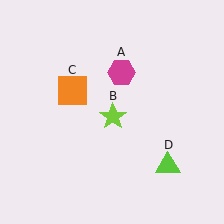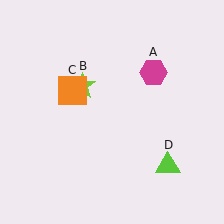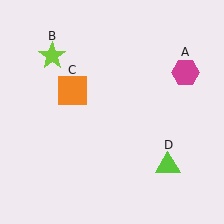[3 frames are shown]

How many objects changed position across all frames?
2 objects changed position: magenta hexagon (object A), lime star (object B).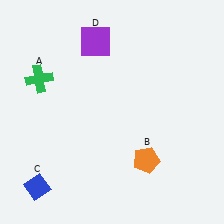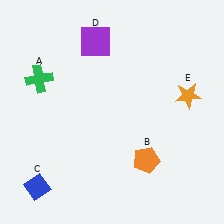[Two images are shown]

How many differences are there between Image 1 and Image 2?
There is 1 difference between the two images.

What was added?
An orange star (E) was added in Image 2.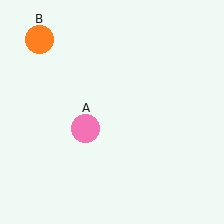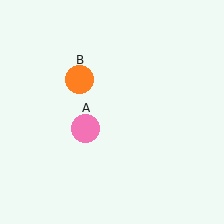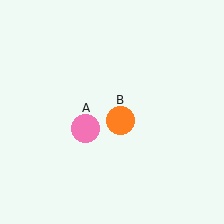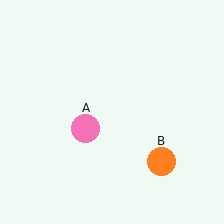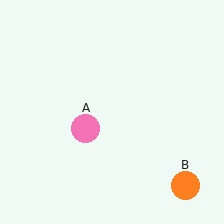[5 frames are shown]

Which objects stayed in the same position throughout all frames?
Pink circle (object A) remained stationary.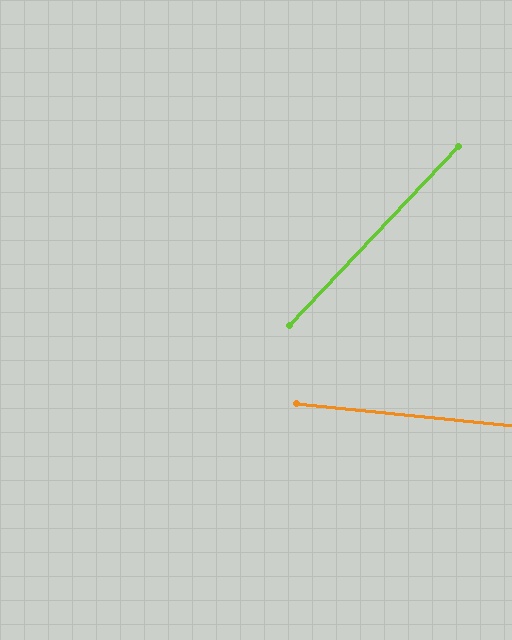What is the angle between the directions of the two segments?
Approximately 52 degrees.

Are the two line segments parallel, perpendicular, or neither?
Neither parallel nor perpendicular — they differ by about 52°.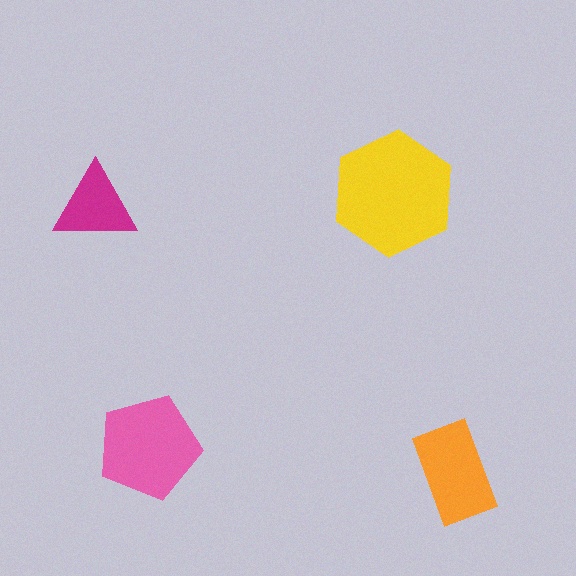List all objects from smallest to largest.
The magenta triangle, the orange rectangle, the pink pentagon, the yellow hexagon.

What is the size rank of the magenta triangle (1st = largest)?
4th.